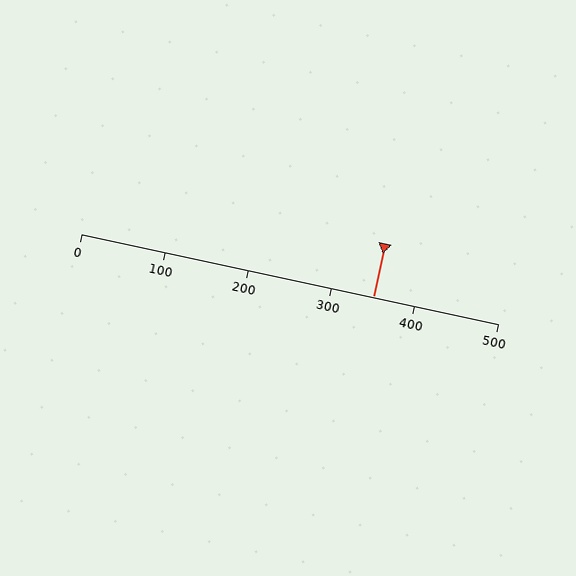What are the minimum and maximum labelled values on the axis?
The axis runs from 0 to 500.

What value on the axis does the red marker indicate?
The marker indicates approximately 350.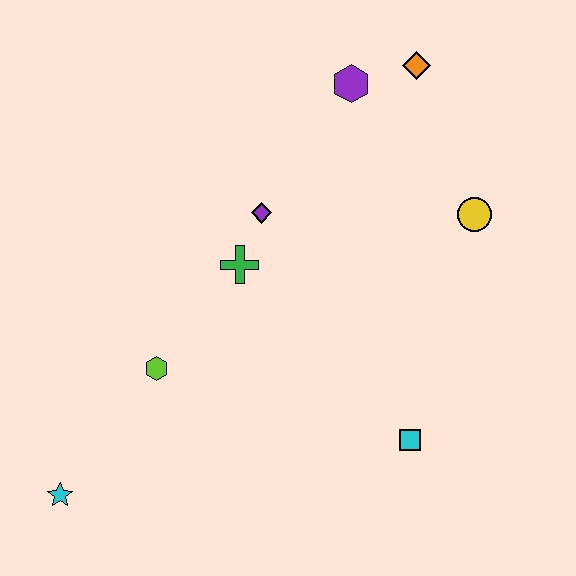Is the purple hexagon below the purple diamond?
No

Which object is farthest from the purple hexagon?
The cyan star is farthest from the purple hexagon.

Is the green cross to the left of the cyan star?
No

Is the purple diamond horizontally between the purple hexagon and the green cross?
Yes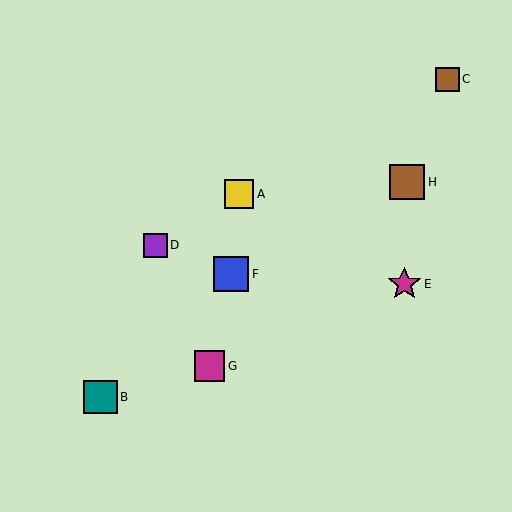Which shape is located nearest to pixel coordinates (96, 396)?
The teal square (labeled B) at (100, 397) is nearest to that location.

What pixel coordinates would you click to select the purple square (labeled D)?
Click at (155, 245) to select the purple square D.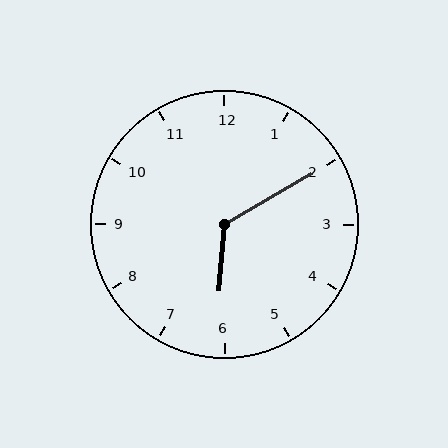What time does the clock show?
6:10.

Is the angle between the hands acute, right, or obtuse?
It is obtuse.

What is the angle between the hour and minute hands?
Approximately 125 degrees.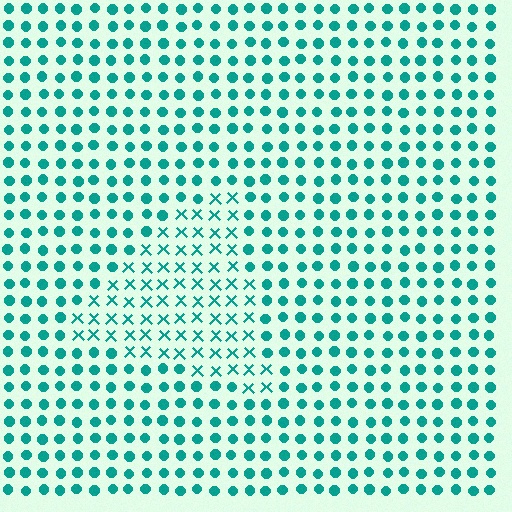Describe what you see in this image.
The image is filled with small teal elements arranged in a uniform grid. A triangle-shaped region contains X marks, while the surrounding area contains circles. The boundary is defined purely by the change in element shape.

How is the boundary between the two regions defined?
The boundary is defined by a change in element shape: X marks inside vs. circles outside. All elements share the same color and spacing.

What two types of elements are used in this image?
The image uses X marks inside the triangle region and circles outside it.